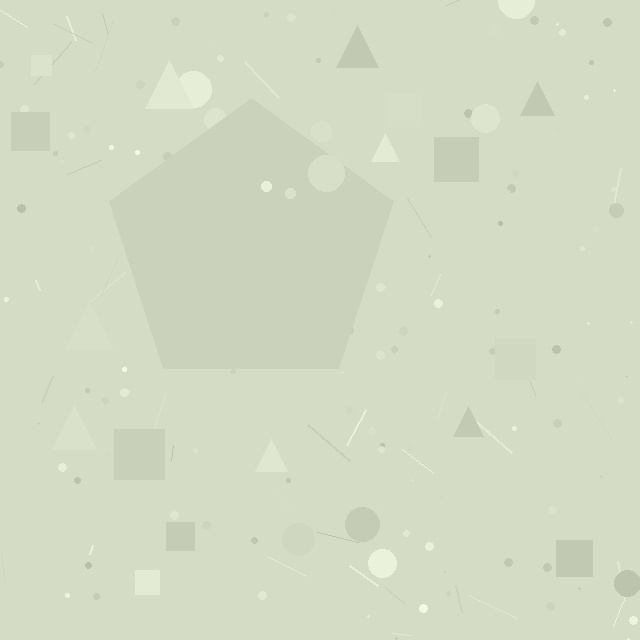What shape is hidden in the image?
A pentagon is hidden in the image.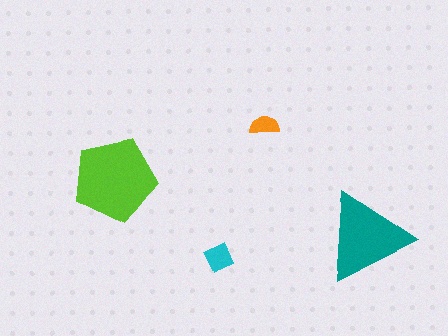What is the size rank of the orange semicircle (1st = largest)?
4th.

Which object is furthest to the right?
The teal triangle is rightmost.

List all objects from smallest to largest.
The orange semicircle, the cyan diamond, the teal triangle, the lime pentagon.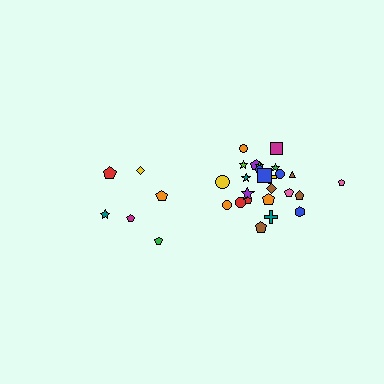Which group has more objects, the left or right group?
The right group.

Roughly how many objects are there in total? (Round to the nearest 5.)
Roughly 30 objects in total.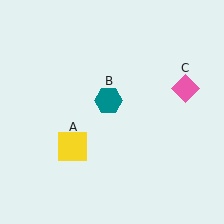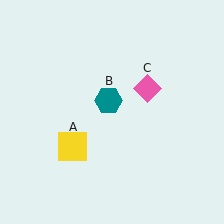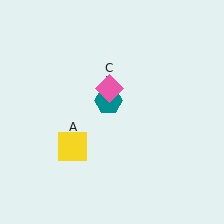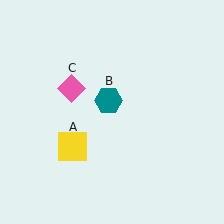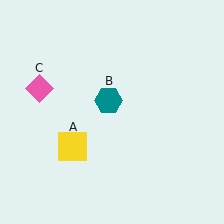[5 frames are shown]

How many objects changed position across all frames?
1 object changed position: pink diamond (object C).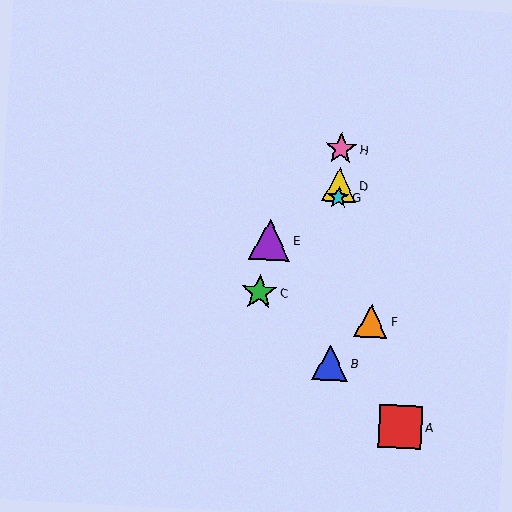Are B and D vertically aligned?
Yes, both are at x≈330.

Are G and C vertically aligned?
No, G is at x≈338 and C is at x≈259.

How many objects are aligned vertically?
4 objects (B, D, G, H) are aligned vertically.